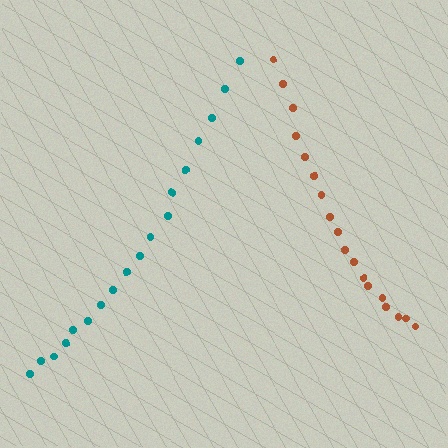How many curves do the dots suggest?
There are 2 distinct paths.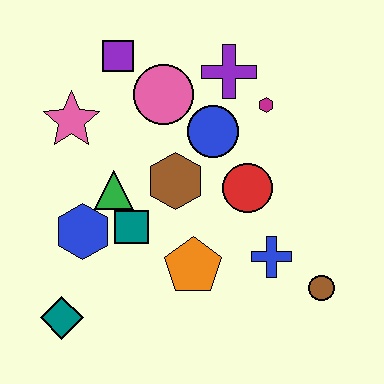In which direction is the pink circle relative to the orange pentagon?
The pink circle is above the orange pentagon.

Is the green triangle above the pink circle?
No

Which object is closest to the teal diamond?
The blue hexagon is closest to the teal diamond.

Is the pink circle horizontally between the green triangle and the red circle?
Yes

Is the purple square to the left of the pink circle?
Yes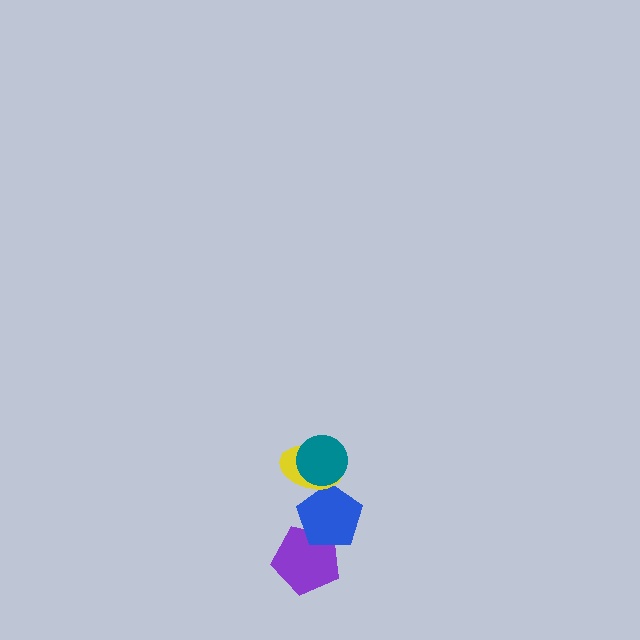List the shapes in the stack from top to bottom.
From top to bottom: the teal circle, the yellow ellipse, the blue pentagon, the purple pentagon.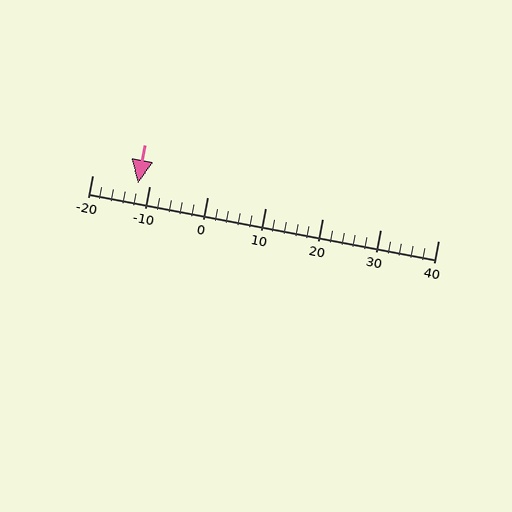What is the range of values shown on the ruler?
The ruler shows values from -20 to 40.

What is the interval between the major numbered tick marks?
The major tick marks are spaced 10 units apart.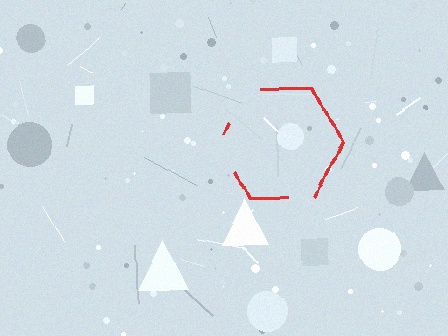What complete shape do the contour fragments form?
The contour fragments form a hexagon.